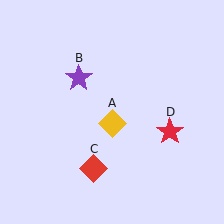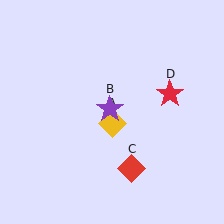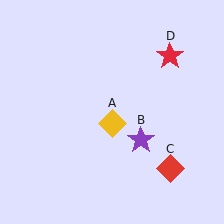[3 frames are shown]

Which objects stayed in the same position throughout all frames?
Yellow diamond (object A) remained stationary.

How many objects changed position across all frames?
3 objects changed position: purple star (object B), red diamond (object C), red star (object D).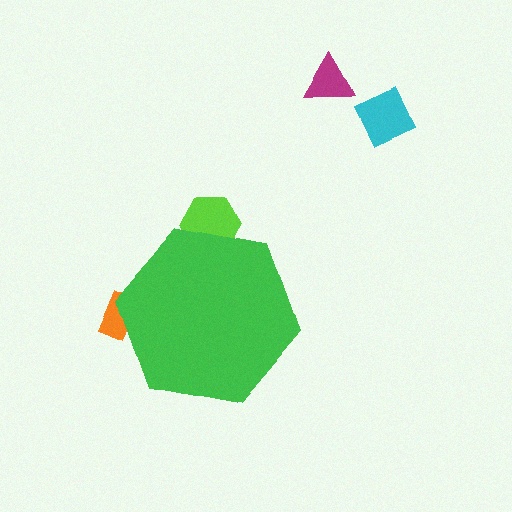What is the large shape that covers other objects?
A green hexagon.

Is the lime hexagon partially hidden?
Yes, the lime hexagon is partially hidden behind the green hexagon.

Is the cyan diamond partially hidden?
No, the cyan diamond is fully visible.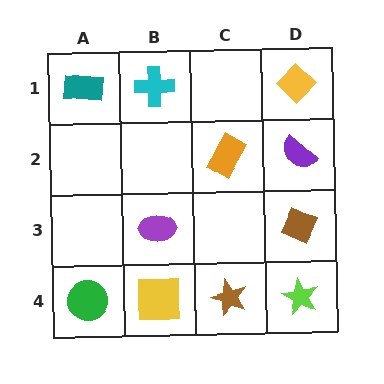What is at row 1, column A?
A teal rectangle.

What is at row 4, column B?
A yellow square.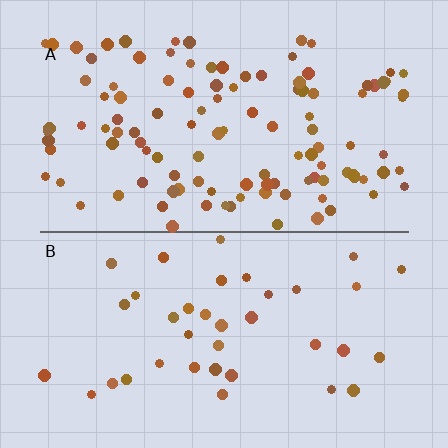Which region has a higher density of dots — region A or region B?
A (the top).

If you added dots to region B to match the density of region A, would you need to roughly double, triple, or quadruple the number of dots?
Approximately triple.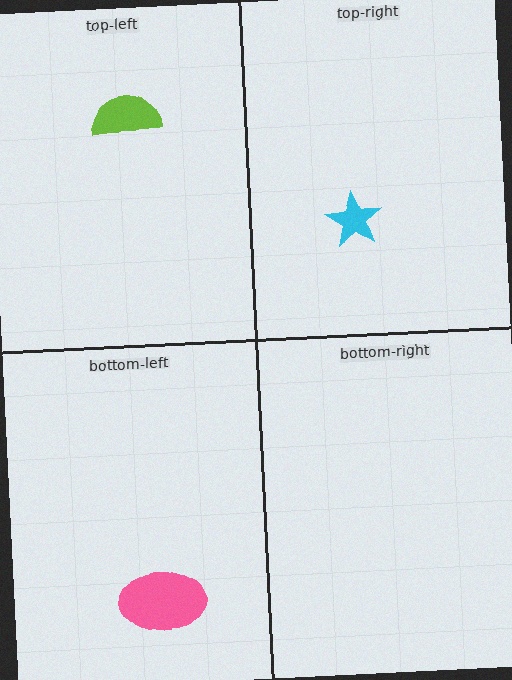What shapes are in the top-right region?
The cyan star.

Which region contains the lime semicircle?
The top-left region.